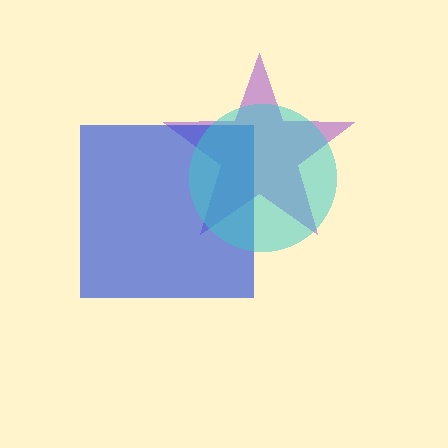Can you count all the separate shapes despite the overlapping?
Yes, there are 3 separate shapes.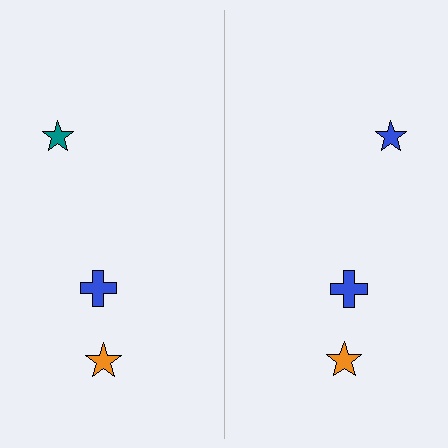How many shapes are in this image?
There are 6 shapes in this image.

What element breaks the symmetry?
The blue star on the right side breaks the symmetry — its mirror counterpart is teal.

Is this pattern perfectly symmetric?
No, the pattern is not perfectly symmetric. The blue star on the right side breaks the symmetry — its mirror counterpart is teal.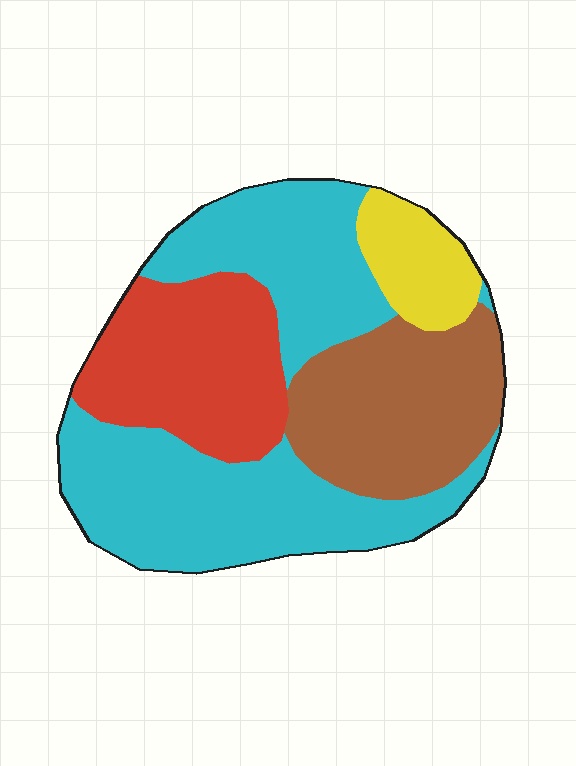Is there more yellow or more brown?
Brown.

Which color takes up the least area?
Yellow, at roughly 10%.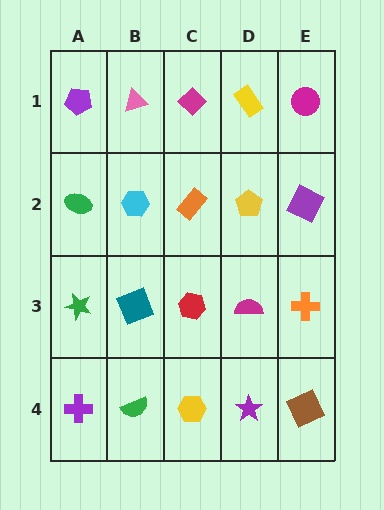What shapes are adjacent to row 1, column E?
A purple square (row 2, column E), a yellow rectangle (row 1, column D).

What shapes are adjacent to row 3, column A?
A green ellipse (row 2, column A), a purple cross (row 4, column A), a teal square (row 3, column B).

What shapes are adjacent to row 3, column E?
A purple square (row 2, column E), a brown square (row 4, column E), a magenta semicircle (row 3, column D).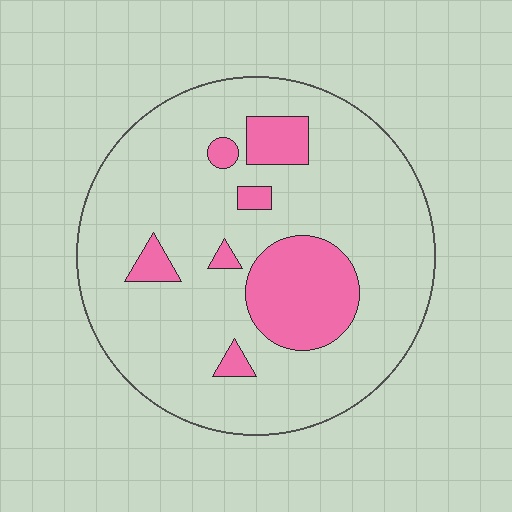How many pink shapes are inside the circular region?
7.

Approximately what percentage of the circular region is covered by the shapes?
Approximately 20%.